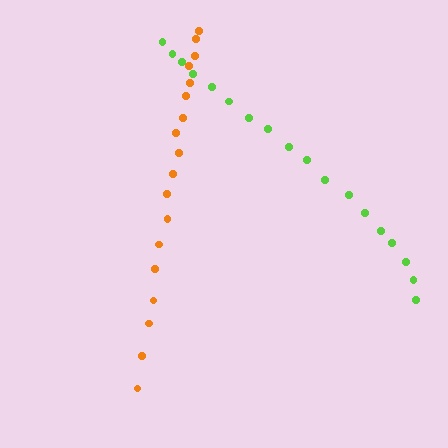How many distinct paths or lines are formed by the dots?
There are 2 distinct paths.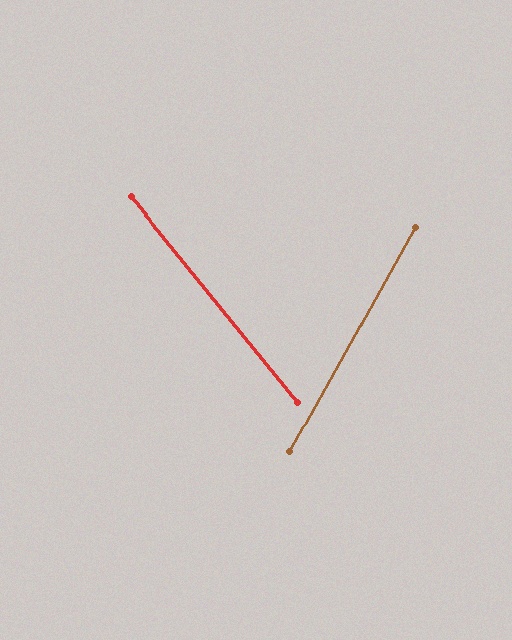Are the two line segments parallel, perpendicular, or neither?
Neither parallel nor perpendicular — they differ by about 68°.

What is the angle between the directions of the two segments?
Approximately 68 degrees.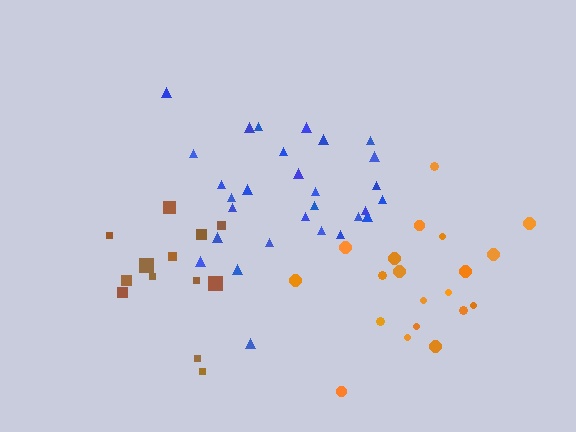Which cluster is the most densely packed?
Blue.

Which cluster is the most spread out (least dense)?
Brown.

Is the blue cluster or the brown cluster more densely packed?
Blue.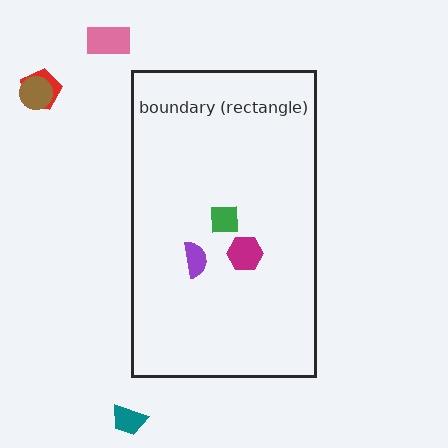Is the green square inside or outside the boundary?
Inside.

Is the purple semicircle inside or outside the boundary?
Inside.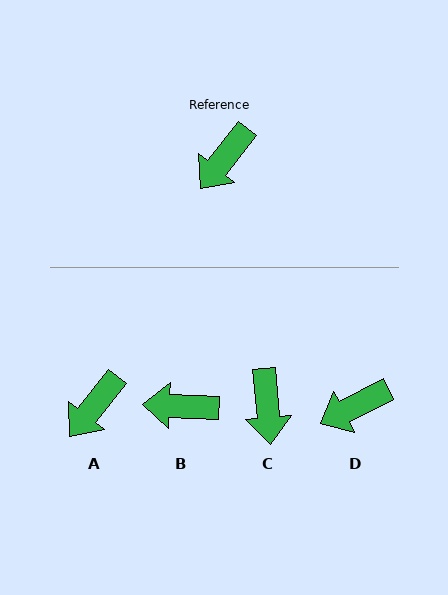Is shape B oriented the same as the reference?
No, it is off by about 54 degrees.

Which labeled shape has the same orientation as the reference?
A.